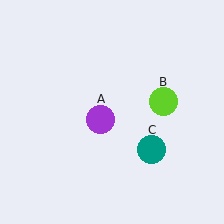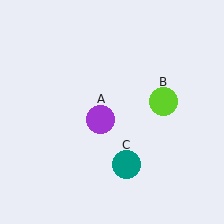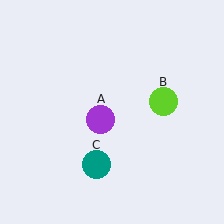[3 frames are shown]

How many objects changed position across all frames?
1 object changed position: teal circle (object C).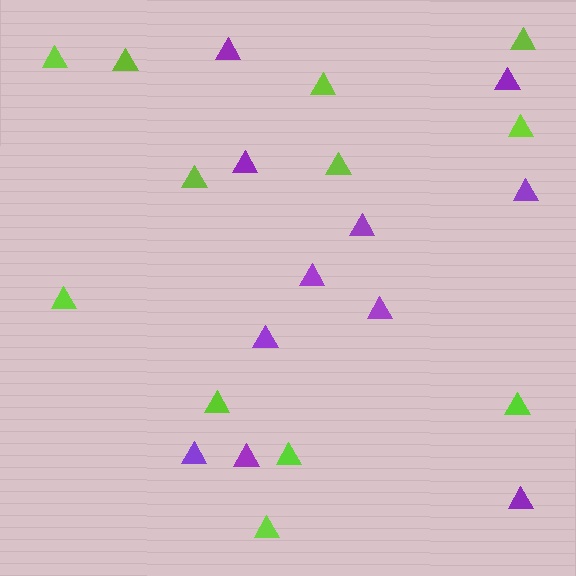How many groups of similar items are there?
There are 2 groups: one group of purple triangles (11) and one group of lime triangles (12).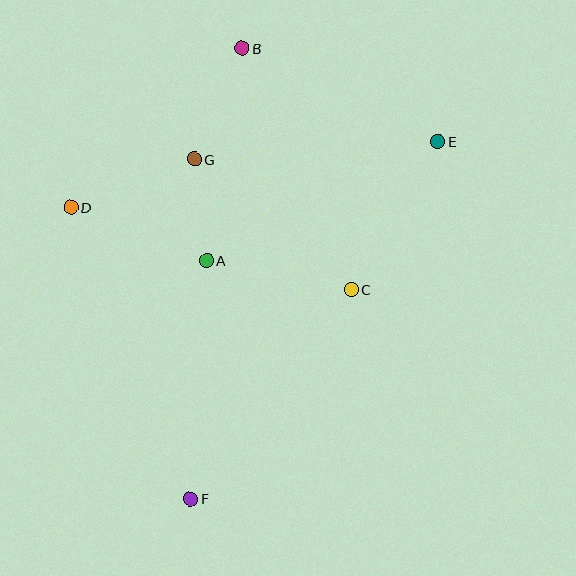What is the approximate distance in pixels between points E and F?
The distance between E and F is approximately 435 pixels.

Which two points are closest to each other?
Points A and G are closest to each other.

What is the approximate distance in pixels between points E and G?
The distance between E and G is approximately 244 pixels.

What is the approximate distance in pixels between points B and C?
The distance between B and C is approximately 265 pixels.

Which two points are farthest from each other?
Points B and F are farthest from each other.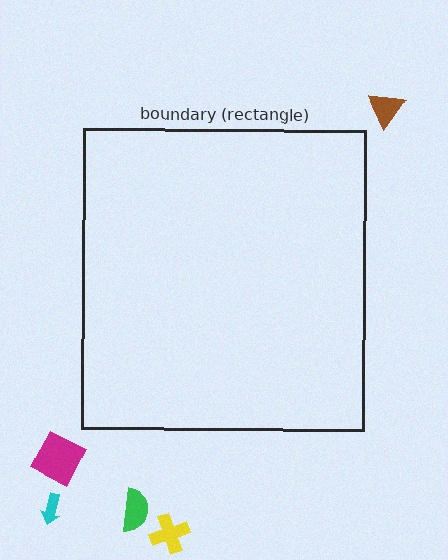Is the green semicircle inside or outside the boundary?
Outside.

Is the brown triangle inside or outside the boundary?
Outside.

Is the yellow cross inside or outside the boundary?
Outside.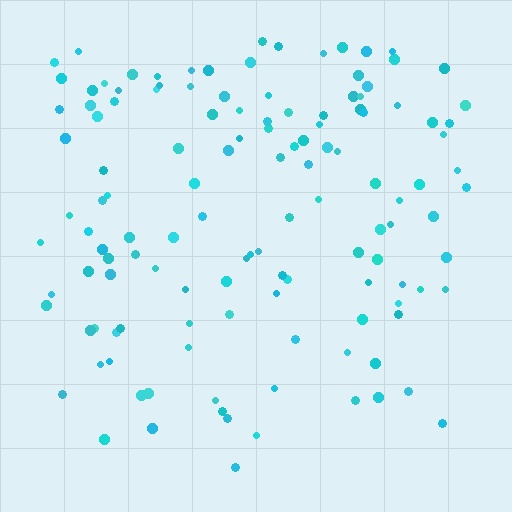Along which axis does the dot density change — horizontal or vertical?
Vertical.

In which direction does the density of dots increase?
From bottom to top, with the top side densest.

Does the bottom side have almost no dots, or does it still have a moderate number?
Still a moderate number, just noticeably fewer than the top.